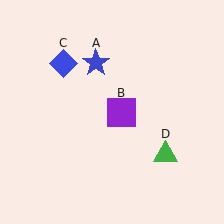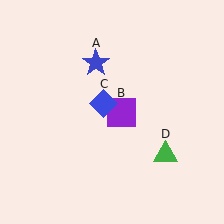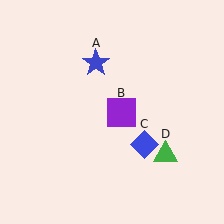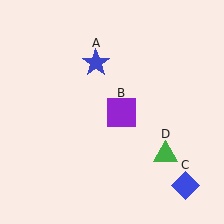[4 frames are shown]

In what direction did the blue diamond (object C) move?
The blue diamond (object C) moved down and to the right.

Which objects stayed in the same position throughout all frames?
Blue star (object A) and purple square (object B) and green triangle (object D) remained stationary.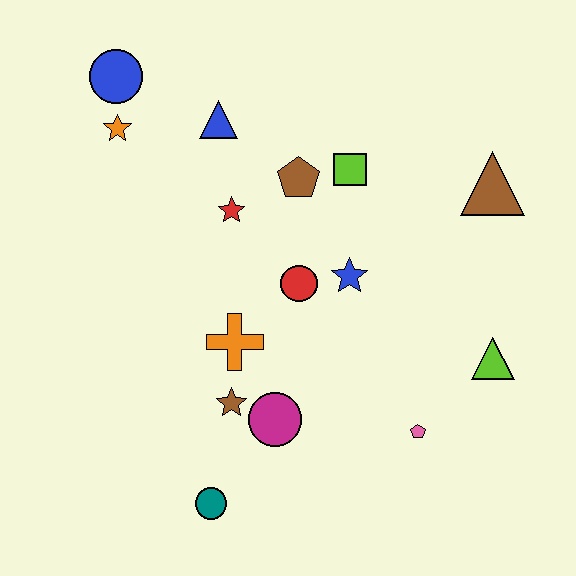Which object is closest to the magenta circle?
The brown star is closest to the magenta circle.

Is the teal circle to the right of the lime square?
No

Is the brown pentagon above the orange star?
No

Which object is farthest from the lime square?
The teal circle is farthest from the lime square.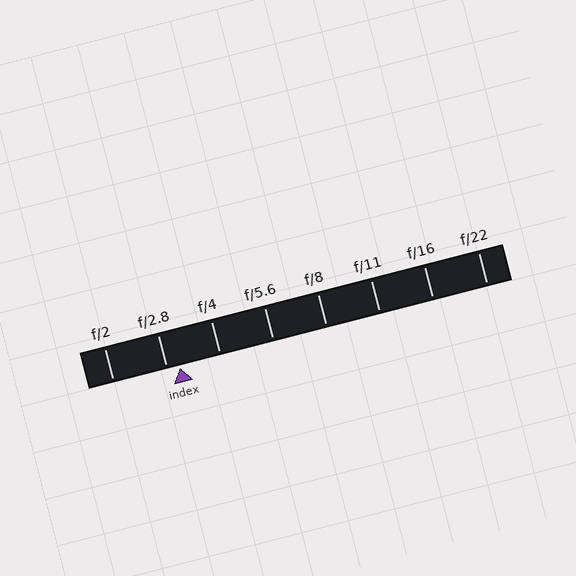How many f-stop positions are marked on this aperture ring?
There are 8 f-stop positions marked.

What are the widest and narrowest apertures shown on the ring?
The widest aperture shown is f/2 and the narrowest is f/22.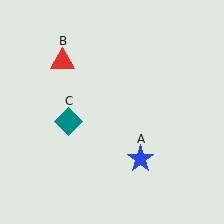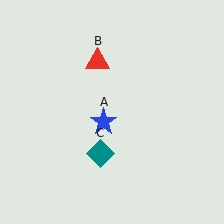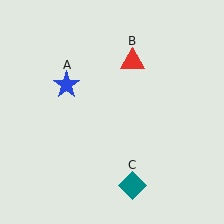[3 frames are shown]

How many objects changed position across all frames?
3 objects changed position: blue star (object A), red triangle (object B), teal diamond (object C).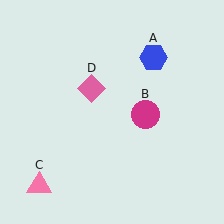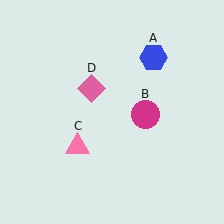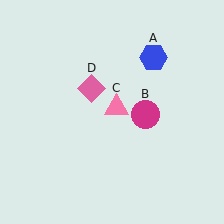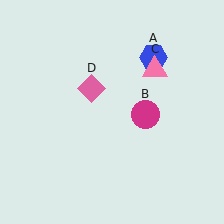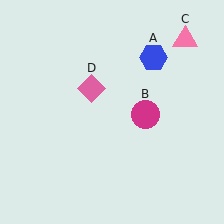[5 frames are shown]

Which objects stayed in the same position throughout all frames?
Blue hexagon (object A) and magenta circle (object B) and pink diamond (object D) remained stationary.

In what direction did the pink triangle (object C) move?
The pink triangle (object C) moved up and to the right.